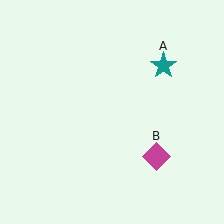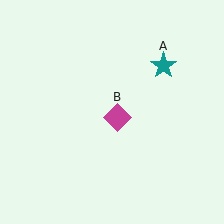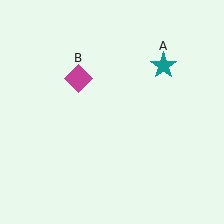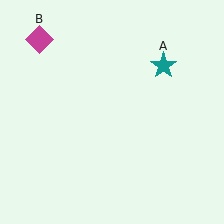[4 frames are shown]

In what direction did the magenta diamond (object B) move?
The magenta diamond (object B) moved up and to the left.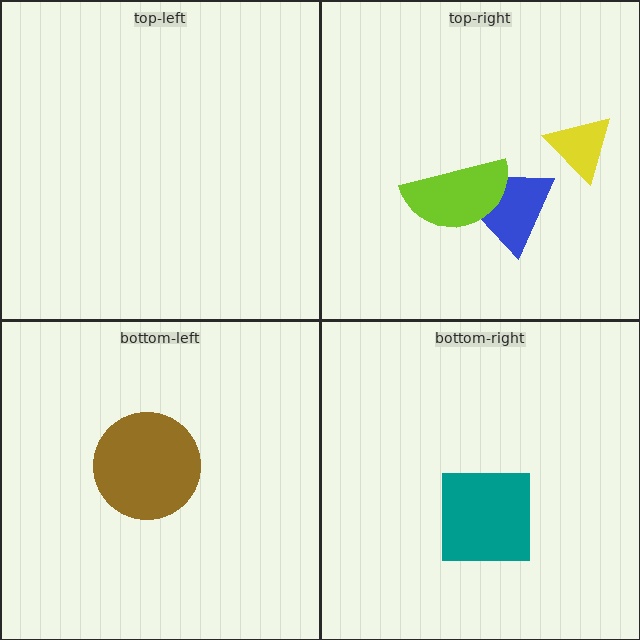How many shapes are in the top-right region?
3.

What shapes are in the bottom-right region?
The teal square.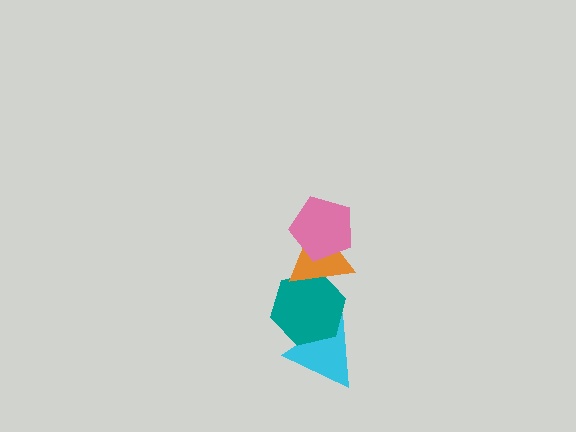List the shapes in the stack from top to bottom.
From top to bottom: the pink pentagon, the orange triangle, the teal hexagon, the cyan triangle.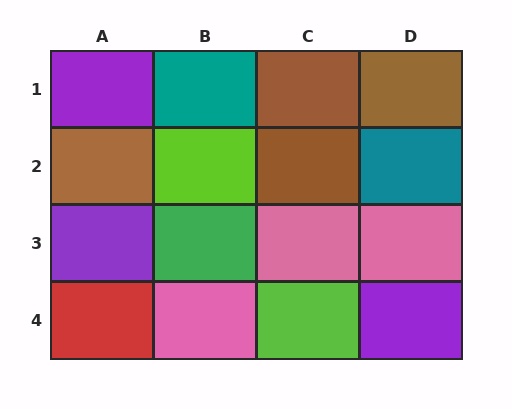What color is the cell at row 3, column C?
Pink.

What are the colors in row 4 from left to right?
Red, pink, lime, purple.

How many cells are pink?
3 cells are pink.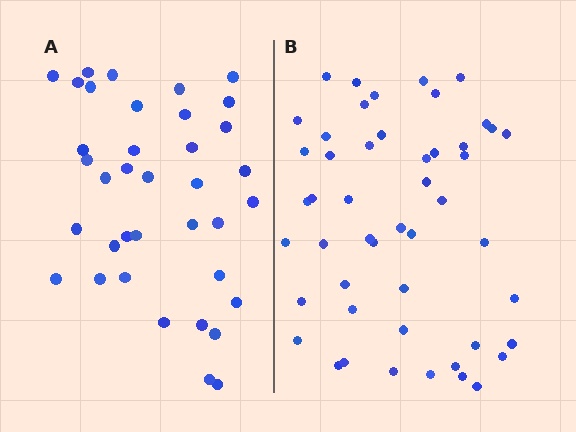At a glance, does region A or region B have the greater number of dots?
Region B (the right region) has more dots.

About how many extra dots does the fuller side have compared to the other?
Region B has roughly 12 or so more dots than region A.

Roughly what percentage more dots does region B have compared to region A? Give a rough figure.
About 30% more.